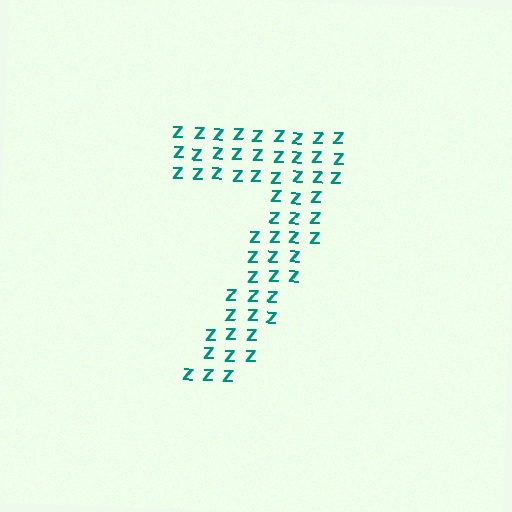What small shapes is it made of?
It is made of small letter Z's.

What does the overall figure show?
The overall figure shows the digit 7.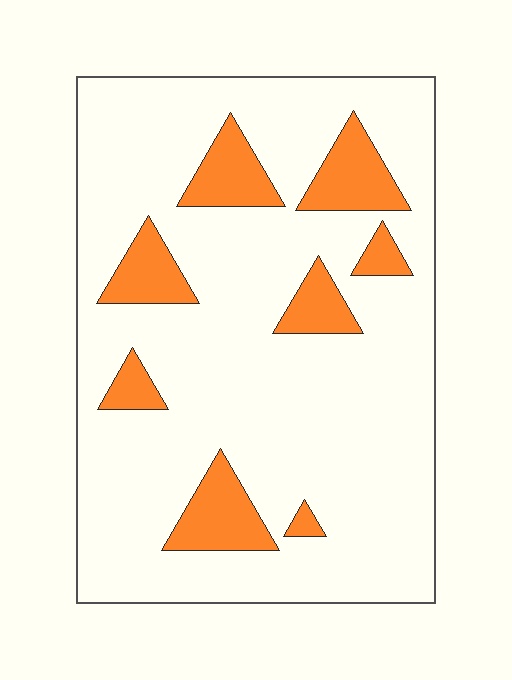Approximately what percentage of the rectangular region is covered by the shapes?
Approximately 15%.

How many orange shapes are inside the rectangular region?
8.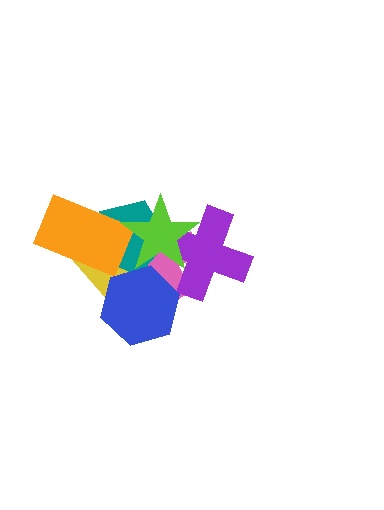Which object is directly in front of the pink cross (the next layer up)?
The yellow rectangle is directly in front of the pink cross.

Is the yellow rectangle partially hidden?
Yes, it is partially covered by another shape.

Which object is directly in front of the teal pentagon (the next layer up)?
The purple cross is directly in front of the teal pentagon.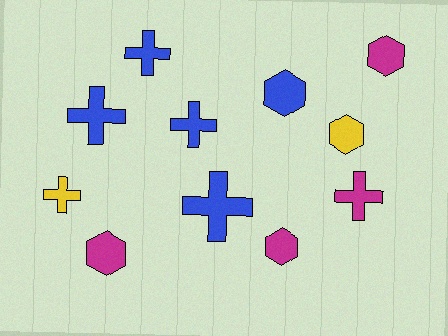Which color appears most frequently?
Blue, with 5 objects.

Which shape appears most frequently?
Cross, with 6 objects.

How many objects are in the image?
There are 11 objects.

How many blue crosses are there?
There are 4 blue crosses.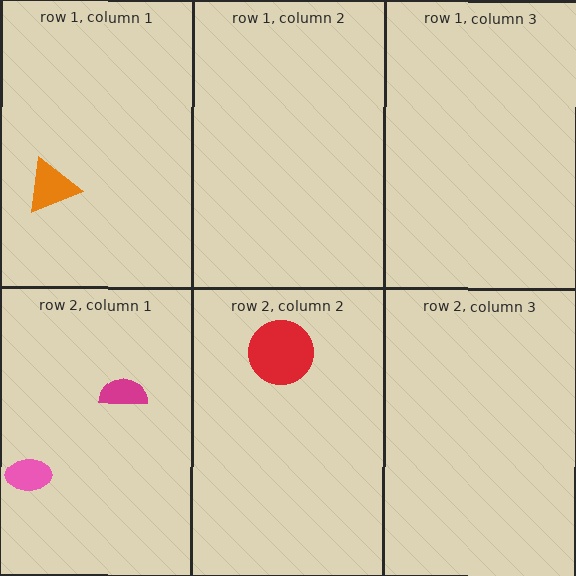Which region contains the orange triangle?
The row 1, column 1 region.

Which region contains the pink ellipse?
The row 2, column 1 region.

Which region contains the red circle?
The row 2, column 2 region.